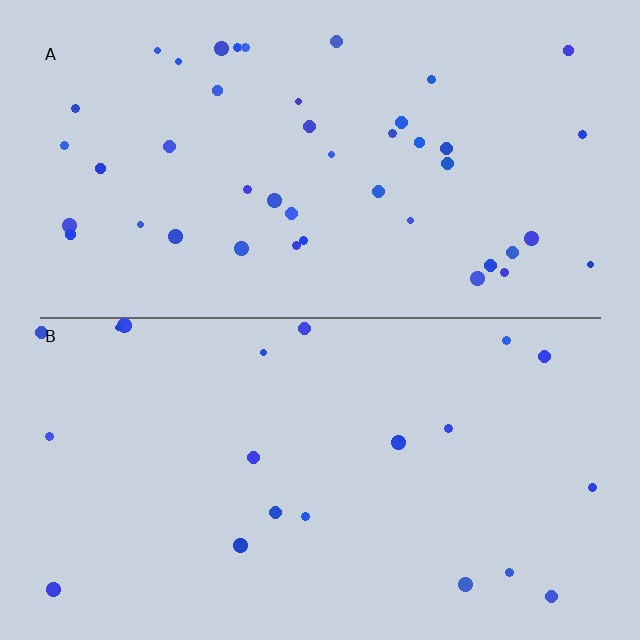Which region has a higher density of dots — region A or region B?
A (the top).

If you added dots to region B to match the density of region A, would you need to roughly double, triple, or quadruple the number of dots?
Approximately double.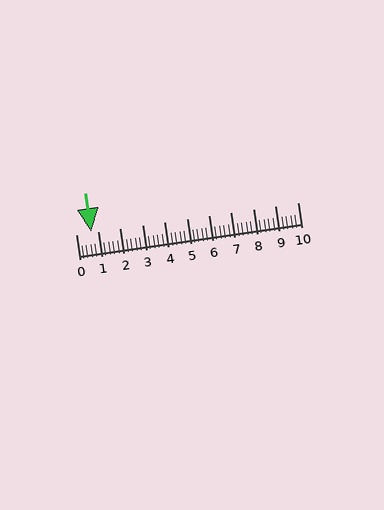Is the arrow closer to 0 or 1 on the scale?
The arrow is closer to 1.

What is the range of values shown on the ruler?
The ruler shows values from 0 to 10.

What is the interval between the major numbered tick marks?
The major tick marks are spaced 1 units apart.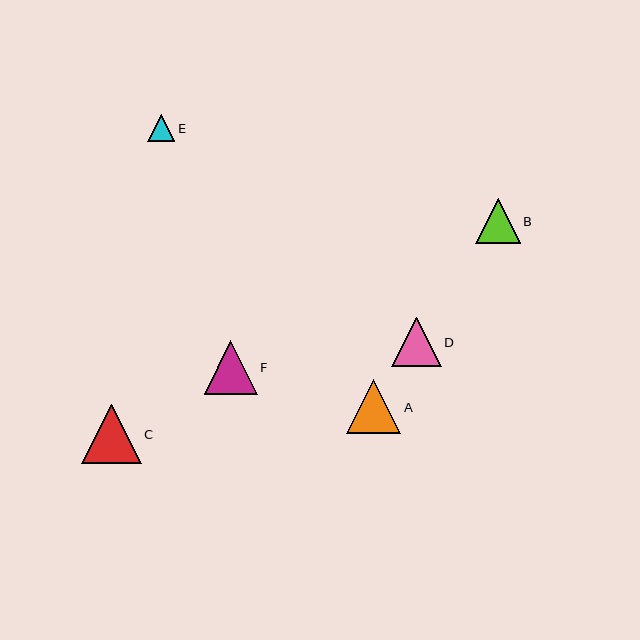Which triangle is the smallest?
Triangle E is the smallest with a size of approximately 27 pixels.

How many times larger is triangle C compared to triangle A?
Triangle C is approximately 1.1 times the size of triangle A.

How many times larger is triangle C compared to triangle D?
Triangle C is approximately 1.2 times the size of triangle D.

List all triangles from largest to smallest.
From largest to smallest: C, A, F, D, B, E.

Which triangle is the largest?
Triangle C is the largest with a size of approximately 60 pixels.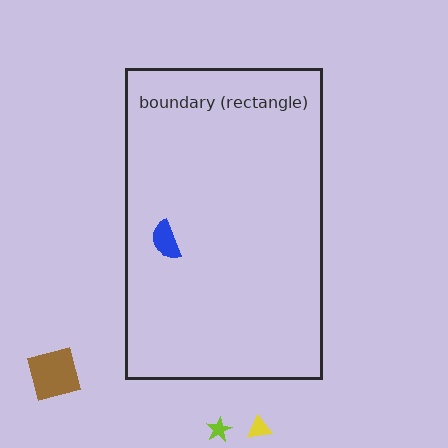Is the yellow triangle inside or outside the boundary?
Outside.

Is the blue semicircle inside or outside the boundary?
Inside.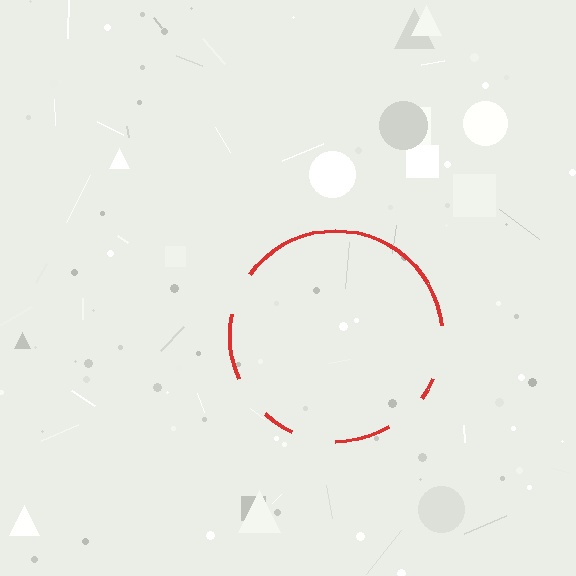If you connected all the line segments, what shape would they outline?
They would outline a circle.